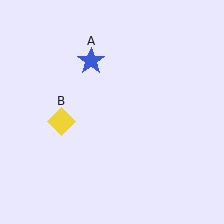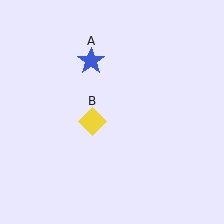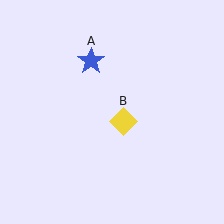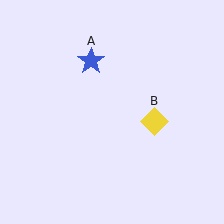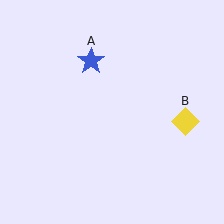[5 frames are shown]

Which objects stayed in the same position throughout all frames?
Blue star (object A) remained stationary.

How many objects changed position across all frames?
1 object changed position: yellow diamond (object B).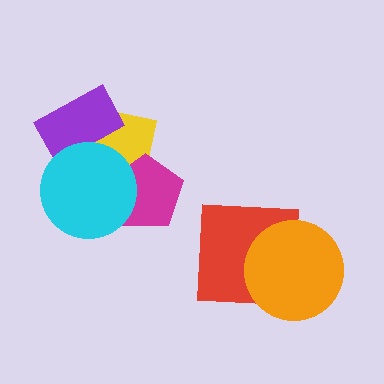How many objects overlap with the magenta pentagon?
2 objects overlap with the magenta pentagon.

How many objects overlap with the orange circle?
1 object overlaps with the orange circle.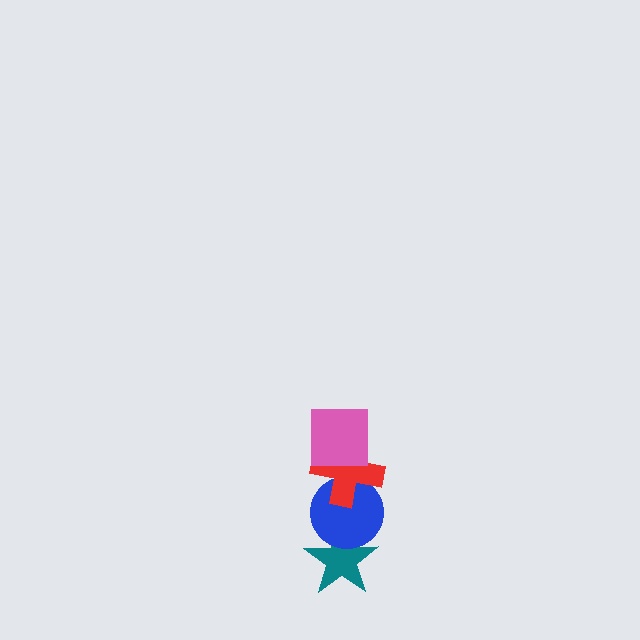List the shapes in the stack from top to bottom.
From top to bottom: the pink square, the red cross, the blue circle, the teal star.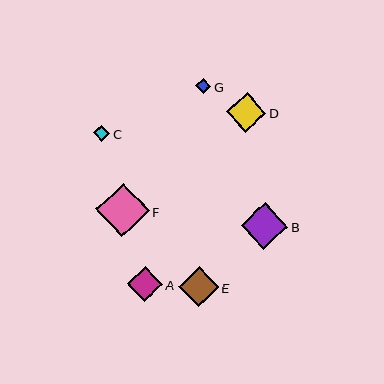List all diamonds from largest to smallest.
From largest to smallest: F, B, E, D, A, C, G.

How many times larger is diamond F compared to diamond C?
Diamond F is approximately 3.2 times the size of diamond C.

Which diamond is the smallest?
Diamond G is the smallest with a size of approximately 15 pixels.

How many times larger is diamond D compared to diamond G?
Diamond D is approximately 2.6 times the size of diamond G.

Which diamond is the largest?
Diamond F is the largest with a size of approximately 53 pixels.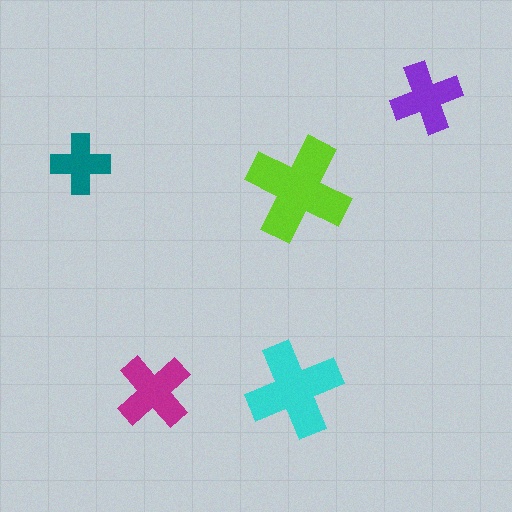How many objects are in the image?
There are 5 objects in the image.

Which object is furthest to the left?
The teal cross is leftmost.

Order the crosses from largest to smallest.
the lime one, the cyan one, the magenta one, the purple one, the teal one.